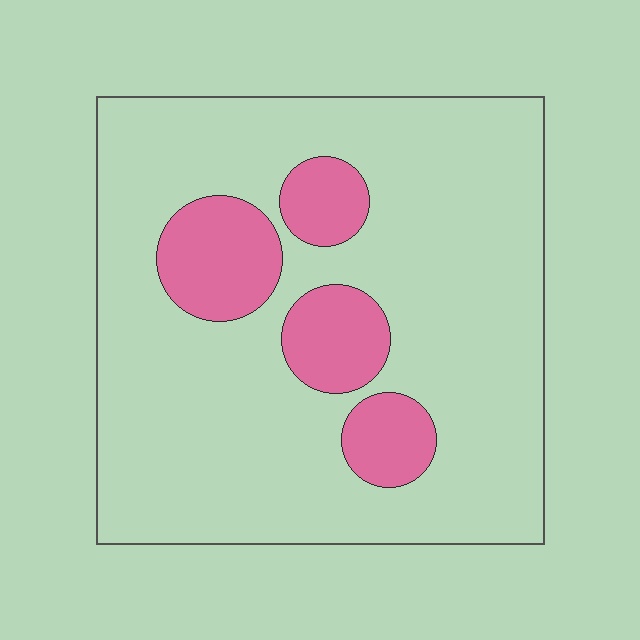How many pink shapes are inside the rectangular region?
4.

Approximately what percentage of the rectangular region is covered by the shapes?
Approximately 20%.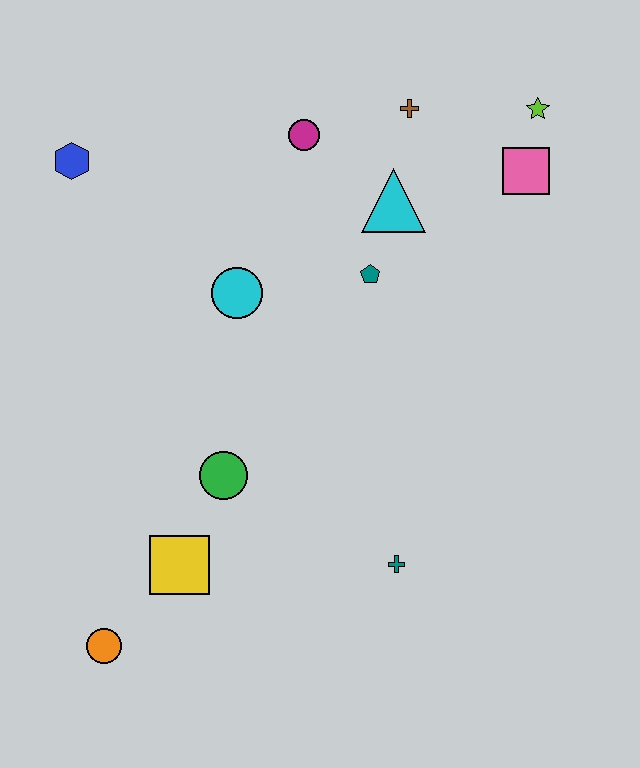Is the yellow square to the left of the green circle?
Yes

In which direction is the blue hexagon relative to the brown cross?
The blue hexagon is to the left of the brown cross.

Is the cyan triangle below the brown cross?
Yes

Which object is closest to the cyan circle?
The teal pentagon is closest to the cyan circle.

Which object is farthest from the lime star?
The orange circle is farthest from the lime star.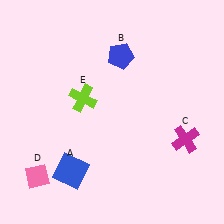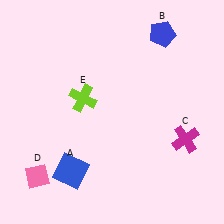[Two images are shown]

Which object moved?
The blue pentagon (B) moved right.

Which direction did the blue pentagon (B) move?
The blue pentagon (B) moved right.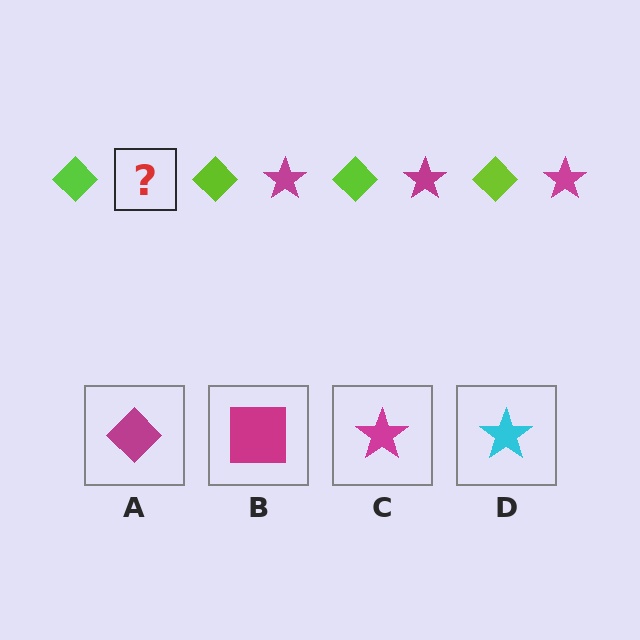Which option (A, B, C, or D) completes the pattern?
C.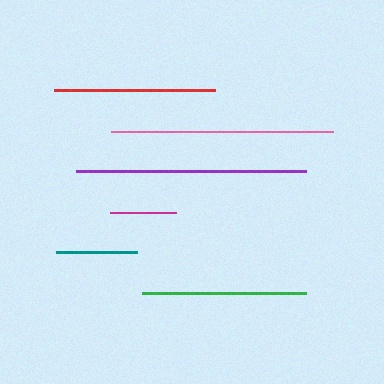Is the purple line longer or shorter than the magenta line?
The purple line is longer than the magenta line.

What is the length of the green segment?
The green segment is approximately 164 pixels long.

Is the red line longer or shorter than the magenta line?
The red line is longer than the magenta line.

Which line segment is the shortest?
The magenta line is the shortest at approximately 66 pixels.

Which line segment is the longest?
The purple line is the longest at approximately 230 pixels.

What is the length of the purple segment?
The purple segment is approximately 230 pixels long.